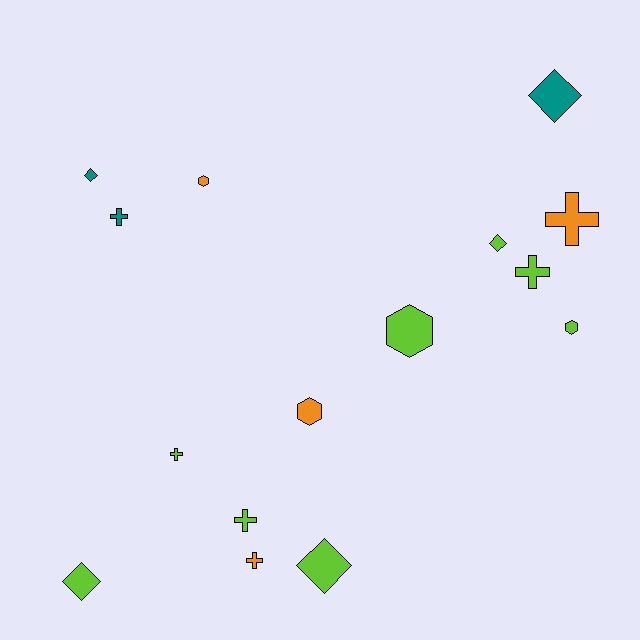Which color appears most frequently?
Lime, with 8 objects.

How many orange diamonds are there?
There are no orange diamonds.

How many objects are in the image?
There are 15 objects.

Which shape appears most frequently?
Cross, with 6 objects.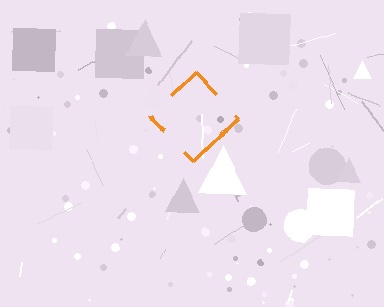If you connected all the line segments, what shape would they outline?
They would outline a diamond.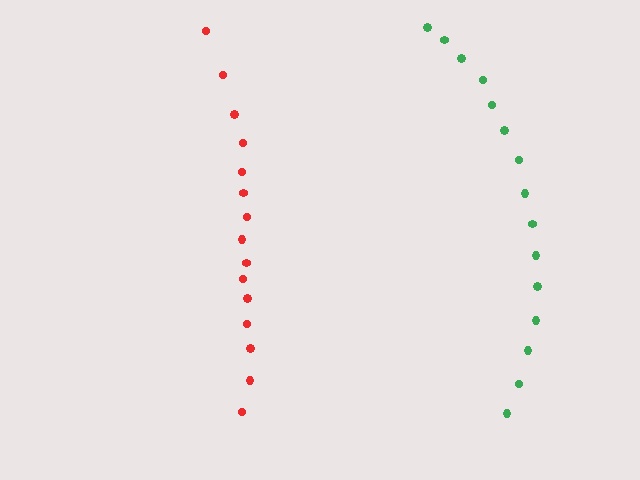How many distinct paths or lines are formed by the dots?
There are 2 distinct paths.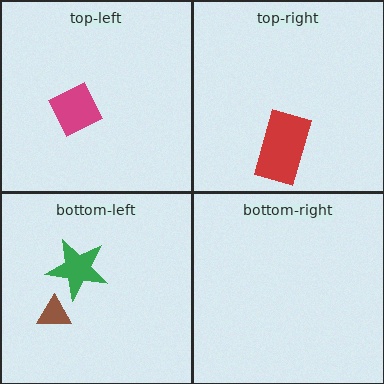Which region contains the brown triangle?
The bottom-left region.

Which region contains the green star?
The bottom-left region.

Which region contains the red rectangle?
The top-right region.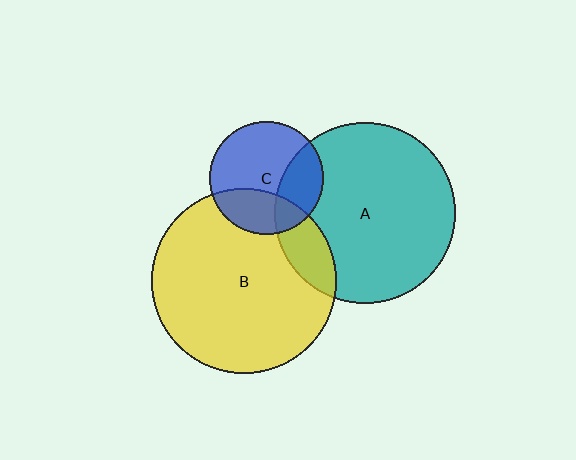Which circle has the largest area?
Circle B (yellow).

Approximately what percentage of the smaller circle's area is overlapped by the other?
Approximately 30%.